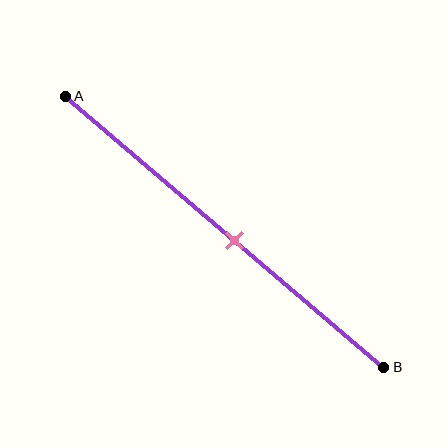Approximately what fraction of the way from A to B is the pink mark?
The pink mark is approximately 55% of the way from A to B.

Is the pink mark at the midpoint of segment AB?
No, the mark is at about 55% from A, not at the 50% midpoint.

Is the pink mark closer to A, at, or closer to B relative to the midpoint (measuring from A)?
The pink mark is closer to point B than the midpoint of segment AB.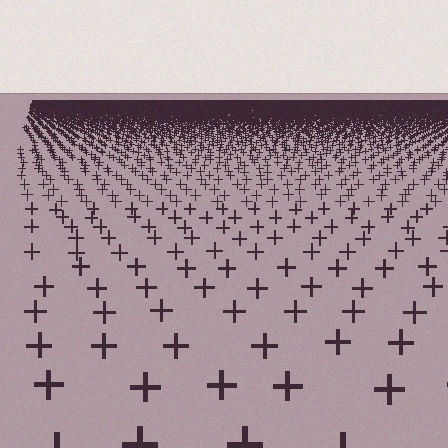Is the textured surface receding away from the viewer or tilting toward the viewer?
The surface is receding away from the viewer. Texture elements get smaller and denser toward the top.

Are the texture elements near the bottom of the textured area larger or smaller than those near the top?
Larger. Near the bottom, elements are closer to the viewer and appear at a bigger on-screen size.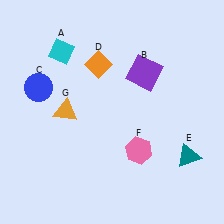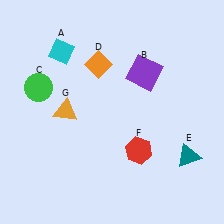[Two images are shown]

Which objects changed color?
C changed from blue to green. F changed from pink to red.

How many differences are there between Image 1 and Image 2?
There are 2 differences between the two images.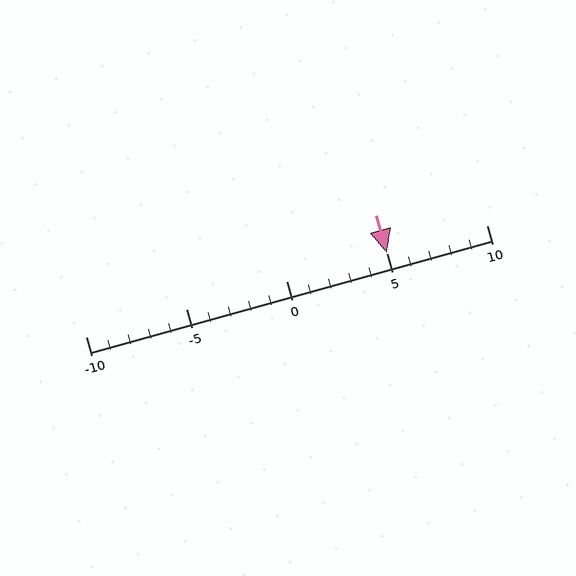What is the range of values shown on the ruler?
The ruler shows values from -10 to 10.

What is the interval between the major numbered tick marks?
The major tick marks are spaced 5 units apart.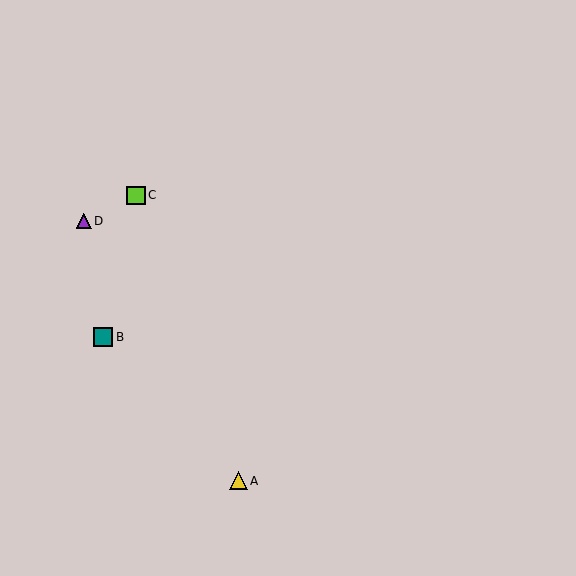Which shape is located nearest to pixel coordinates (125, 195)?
The lime square (labeled C) at (136, 195) is nearest to that location.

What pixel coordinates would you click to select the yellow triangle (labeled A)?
Click at (238, 481) to select the yellow triangle A.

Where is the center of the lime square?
The center of the lime square is at (136, 195).